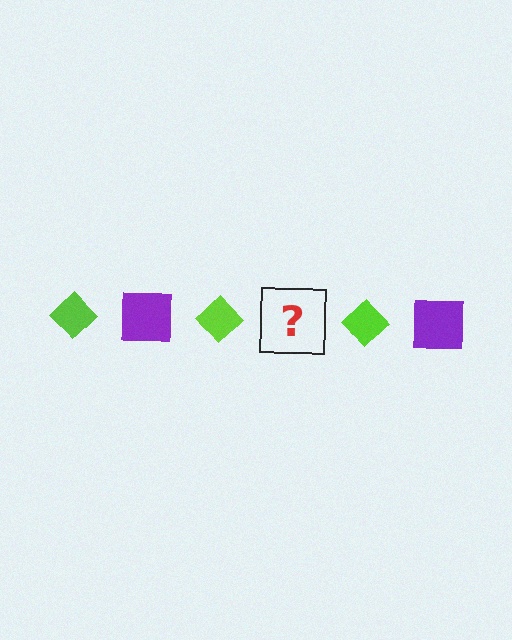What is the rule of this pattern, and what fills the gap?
The rule is that the pattern alternates between lime diamond and purple square. The gap should be filled with a purple square.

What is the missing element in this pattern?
The missing element is a purple square.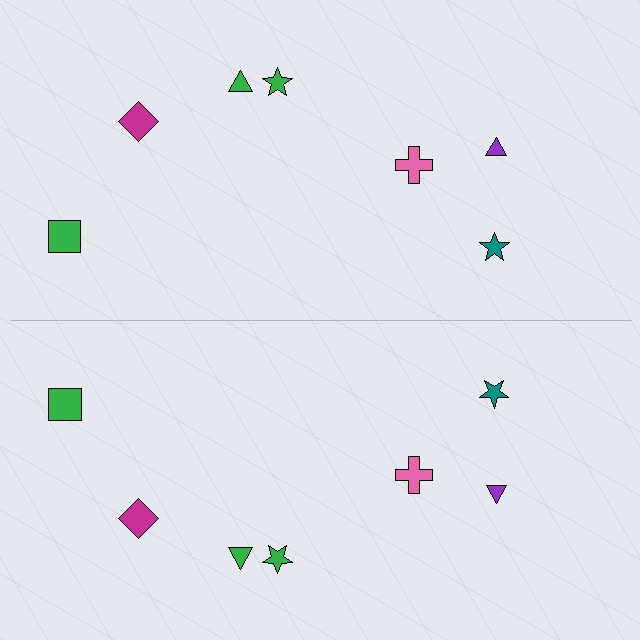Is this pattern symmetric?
Yes, this pattern has bilateral (reflection) symmetry.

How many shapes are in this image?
There are 14 shapes in this image.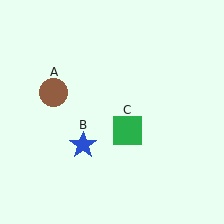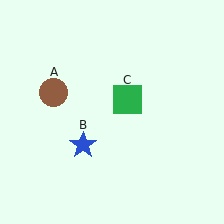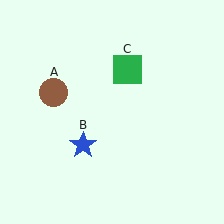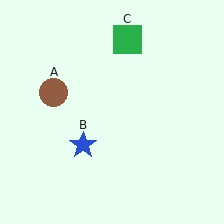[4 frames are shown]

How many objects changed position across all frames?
1 object changed position: green square (object C).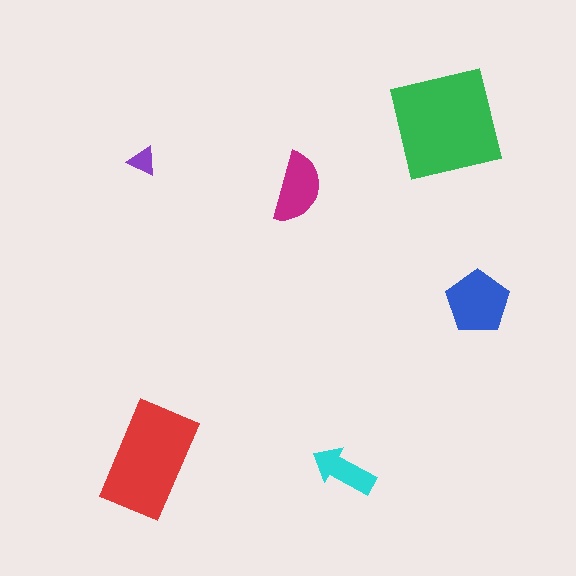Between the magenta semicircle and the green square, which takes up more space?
The green square.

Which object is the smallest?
The purple triangle.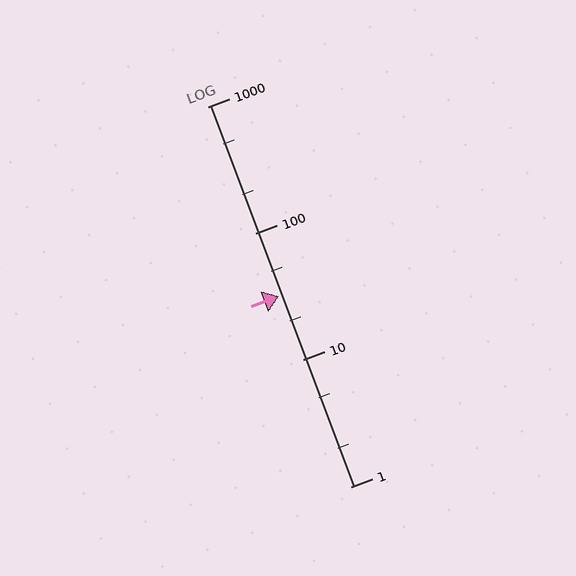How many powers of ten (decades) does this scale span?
The scale spans 3 decades, from 1 to 1000.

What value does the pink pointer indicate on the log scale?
The pointer indicates approximately 32.